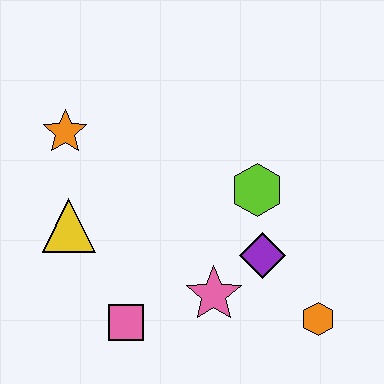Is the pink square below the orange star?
Yes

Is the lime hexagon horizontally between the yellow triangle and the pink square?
No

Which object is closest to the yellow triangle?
The orange star is closest to the yellow triangle.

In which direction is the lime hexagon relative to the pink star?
The lime hexagon is above the pink star.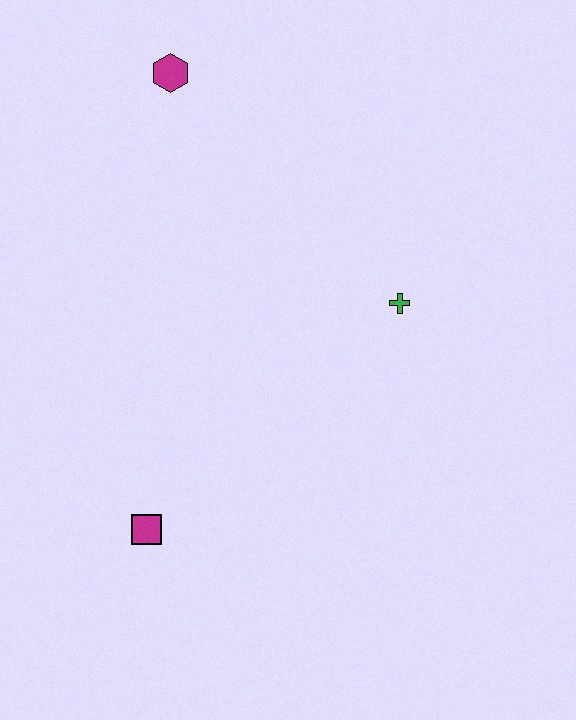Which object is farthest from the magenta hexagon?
The magenta square is farthest from the magenta hexagon.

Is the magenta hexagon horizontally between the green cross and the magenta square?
Yes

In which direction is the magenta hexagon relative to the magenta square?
The magenta hexagon is above the magenta square.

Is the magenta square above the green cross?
No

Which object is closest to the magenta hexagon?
The green cross is closest to the magenta hexagon.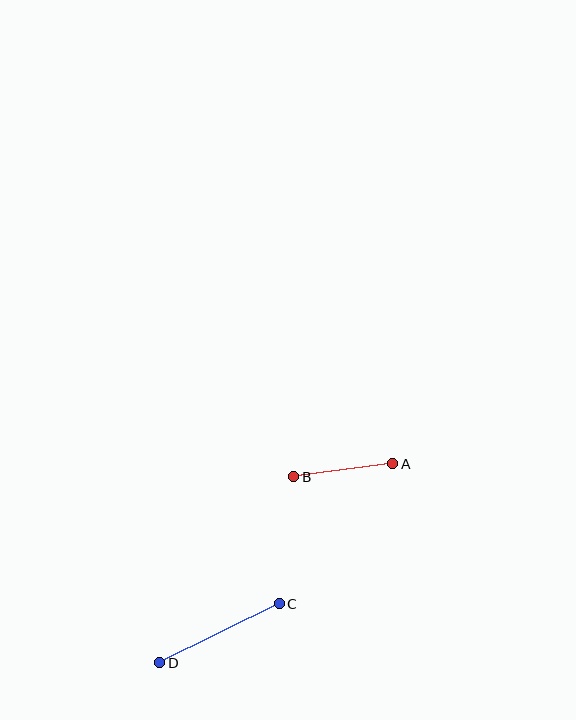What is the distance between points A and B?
The distance is approximately 100 pixels.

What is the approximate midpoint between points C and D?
The midpoint is at approximately (220, 633) pixels.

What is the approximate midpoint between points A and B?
The midpoint is at approximately (343, 470) pixels.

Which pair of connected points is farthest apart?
Points C and D are farthest apart.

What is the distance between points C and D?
The distance is approximately 133 pixels.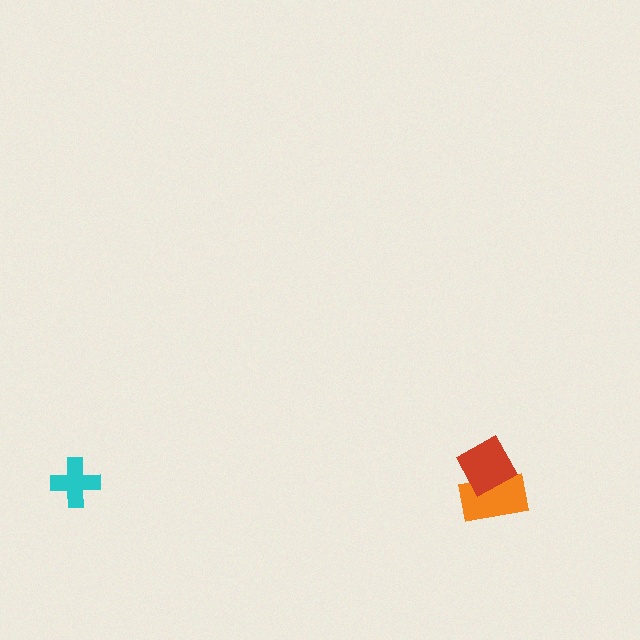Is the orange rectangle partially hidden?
Yes, it is partially covered by another shape.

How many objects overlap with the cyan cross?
0 objects overlap with the cyan cross.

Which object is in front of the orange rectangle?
The red diamond is in front of the orange rectangle.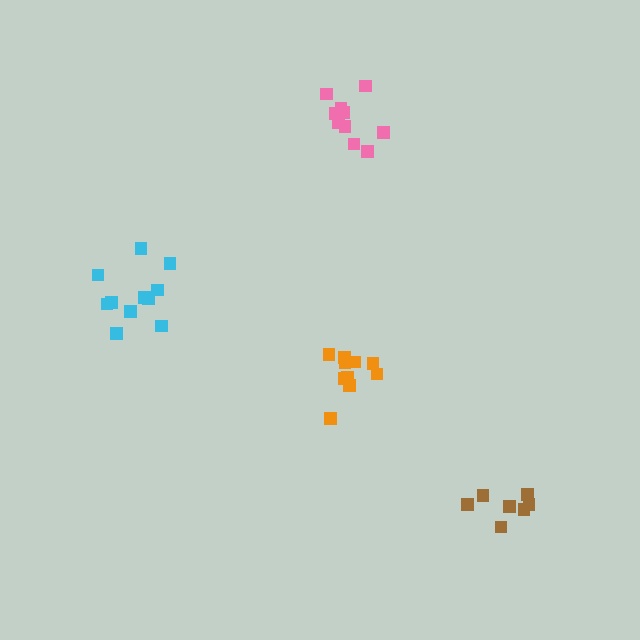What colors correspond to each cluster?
The clusters are colored: orange, cyan, pink, brown.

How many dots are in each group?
Group 1: 10 dots, Group 2: 11 dots, Group 3: 10 dots, Group 4: 7 dots (38 total).